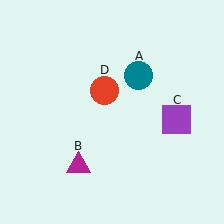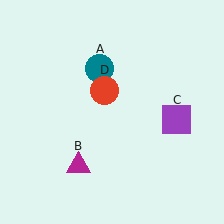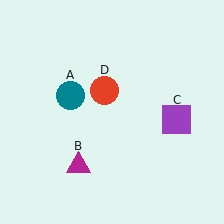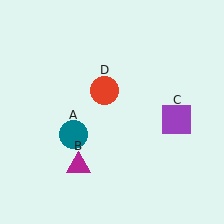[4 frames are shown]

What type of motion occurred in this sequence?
The teal circle (object A) rotated counterclockwise around the center of the scene.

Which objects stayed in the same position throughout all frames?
Magenta triangle (object B) and purple square (object C) and red circle (object D) remained stationary.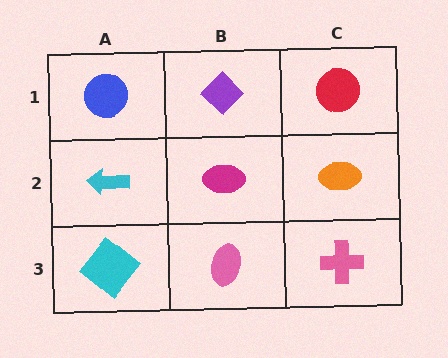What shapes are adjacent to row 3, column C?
An orange ellipse (row 2, column C), a pink ellipse (row 3, column B).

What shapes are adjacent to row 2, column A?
A blue circle (row 1, column A), a cyan diamond (row 3, column A), a magenta ellipse (row 2, column B).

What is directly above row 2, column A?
A blue circle.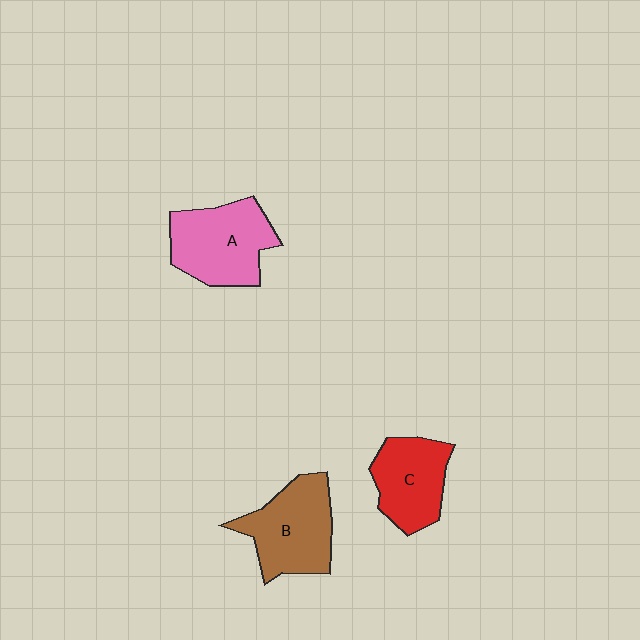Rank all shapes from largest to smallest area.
From largest to smallest: A (pink), B (brown), C (red).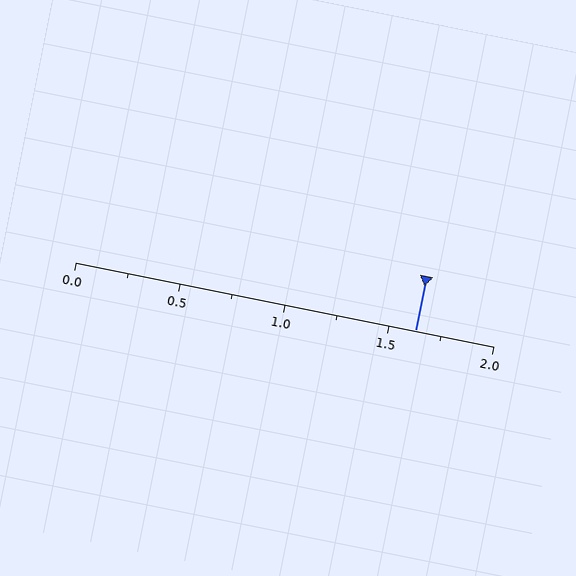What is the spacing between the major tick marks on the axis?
The major ticks are spaced 0.5 apart.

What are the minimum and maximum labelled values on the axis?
The axis runs from 0.0 to 2.0.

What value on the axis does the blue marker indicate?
The marker indicates approximately 1.62.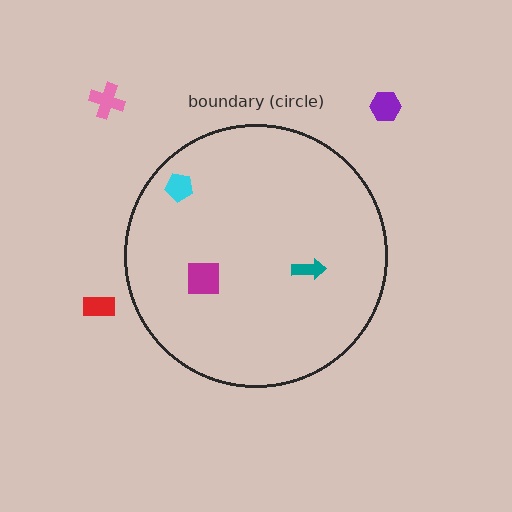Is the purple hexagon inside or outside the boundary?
Outside.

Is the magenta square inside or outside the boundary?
Inside.